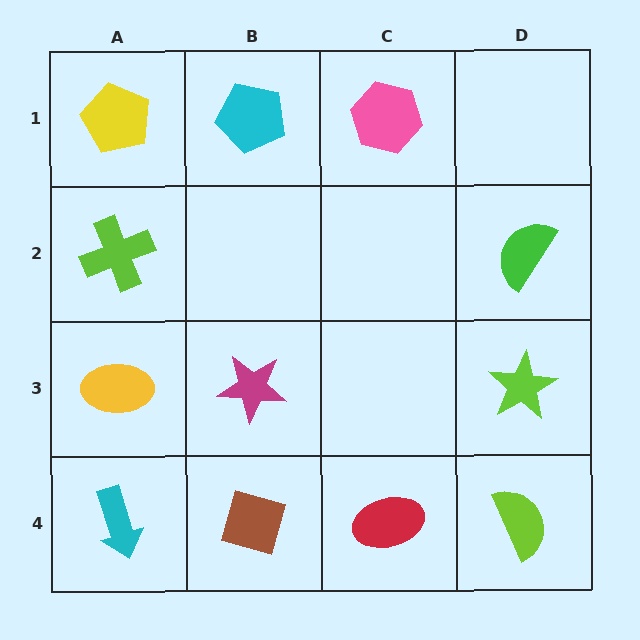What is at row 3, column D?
A lime star.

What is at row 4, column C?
A red ellipse.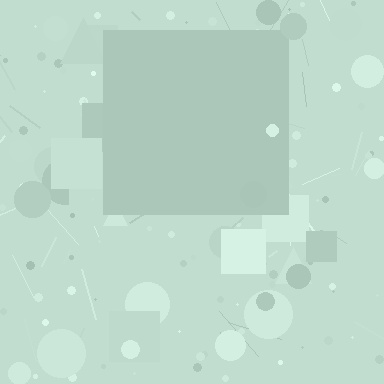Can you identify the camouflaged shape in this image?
The camouflaged shape is a square.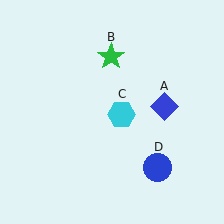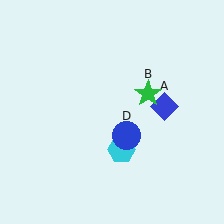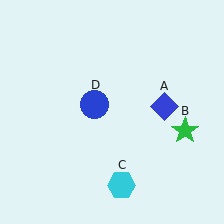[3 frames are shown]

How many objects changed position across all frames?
3 objects changed position: green star (object B), cyan hexagon (object C), blue circle (object D).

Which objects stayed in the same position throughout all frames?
Blue diamond (object A) remained stationary.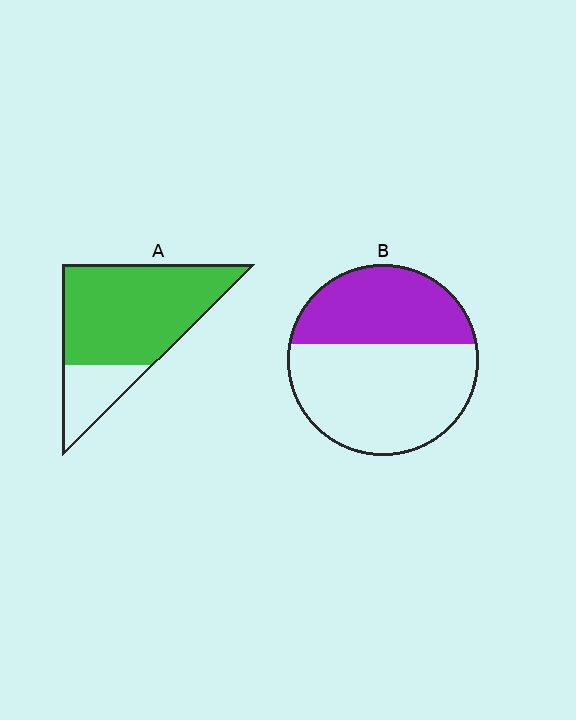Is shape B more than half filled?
No.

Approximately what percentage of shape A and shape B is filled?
A is approximately 80% and B is approximately 40%.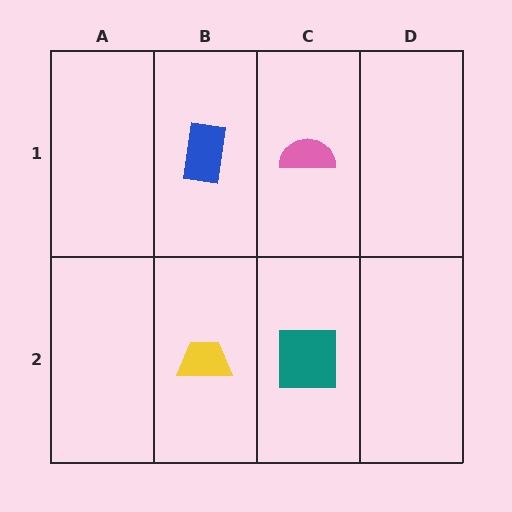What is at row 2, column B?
A yellow trapezoid.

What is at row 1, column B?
A blue rectangle.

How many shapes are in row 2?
2 shapes.